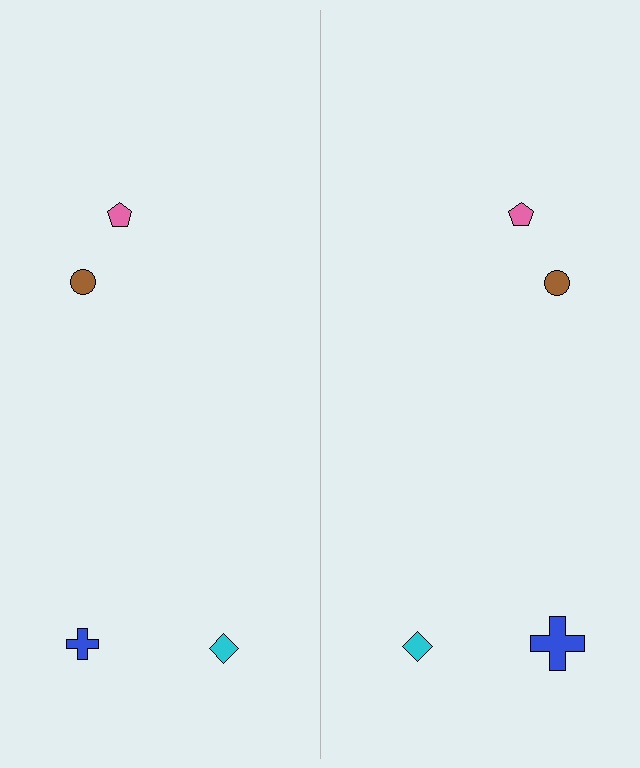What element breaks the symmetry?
The blue cross on the right side has a different size than its mirror counterpart.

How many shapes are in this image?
There are 8 shapes in this image.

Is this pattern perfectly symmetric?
No, the pattern is not perfectly symmetric. The blue cross on the right side has a different size than its mirror counterpart.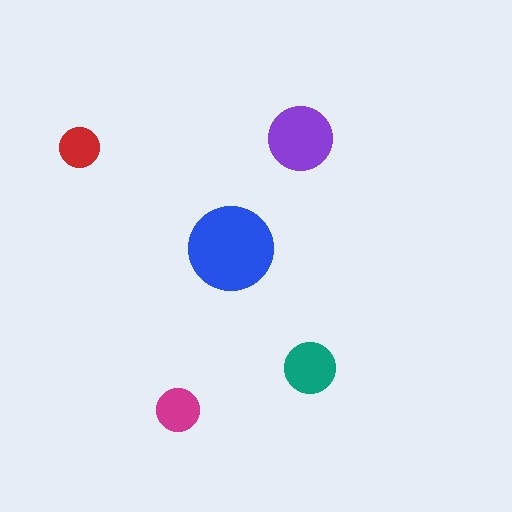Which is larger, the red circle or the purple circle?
The purple one.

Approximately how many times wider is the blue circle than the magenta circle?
About 2 times wider.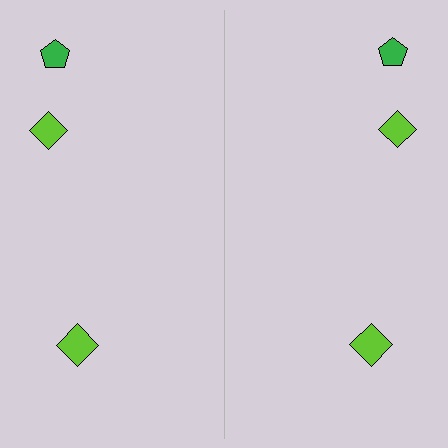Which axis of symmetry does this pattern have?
The pattern has a vertical axis of symmetry running through the center of the image.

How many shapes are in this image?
There are 6 shapes in this image.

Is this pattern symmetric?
Yes, this pattern has bilateral (reflection) symmetry.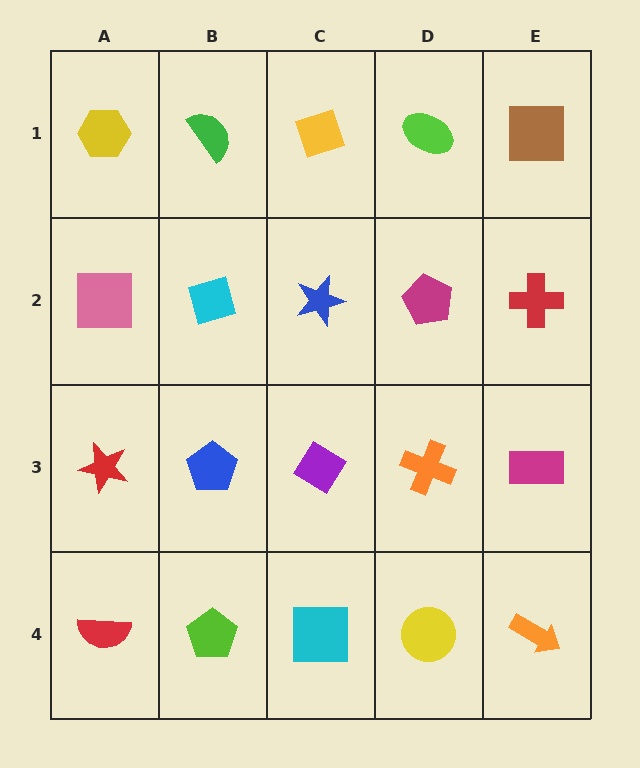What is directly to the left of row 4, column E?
A yellow circle.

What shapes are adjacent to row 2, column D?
A lime ellipse (row 1, column D), an orange cross (row 3, column D), a blue star (row 2, column C), a red cross (row 2, column E).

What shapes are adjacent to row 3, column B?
A cyan diamond (row 2, column B), a lime pentagon (row 4, column B), a red star (row 3, column A), a purple diamond (row 3, column C).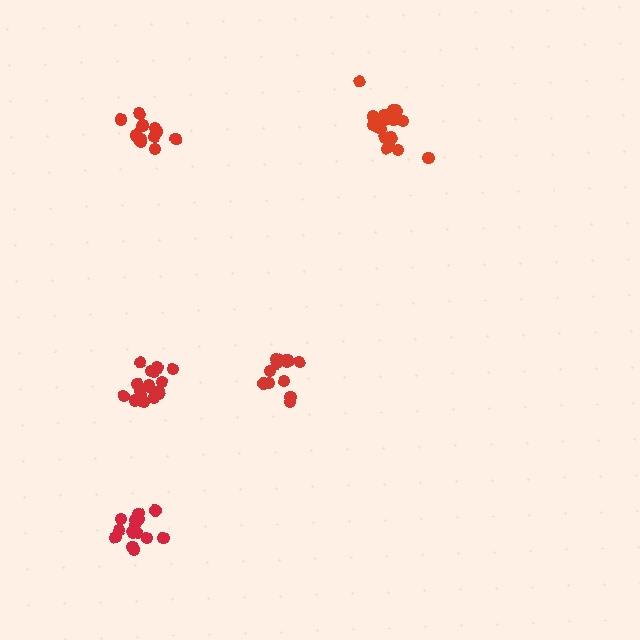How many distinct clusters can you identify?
There are 5 distinct clusters.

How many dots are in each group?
Group 1: 13 dots, Group 2: 19 dots, Group 3: 13 dots, Group 4: 16 dots, Group 5: 19 dots (80 total).